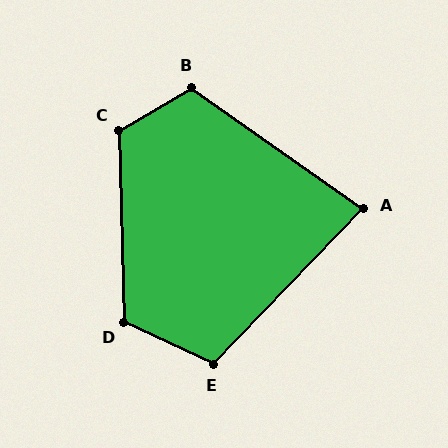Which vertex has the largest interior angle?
C, at approximately 119 degrees.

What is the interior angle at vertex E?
Approximately 109 degrees (obtuse).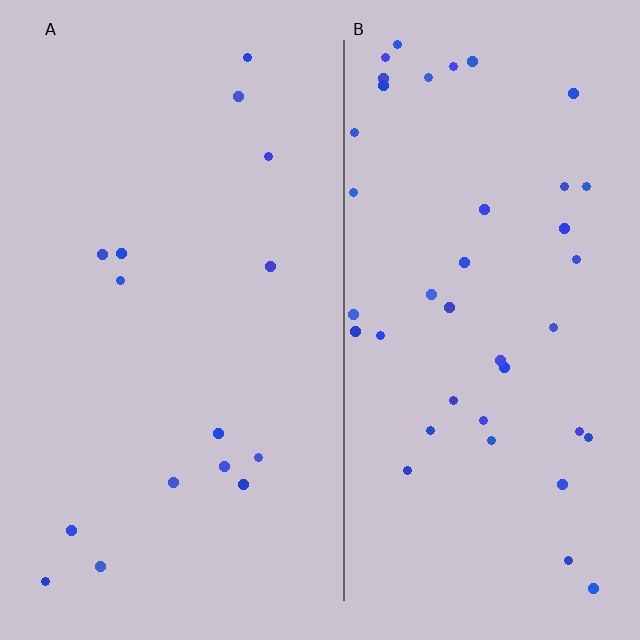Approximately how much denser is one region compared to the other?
Approximately 2.7× — region B over region A.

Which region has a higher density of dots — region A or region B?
B (the right).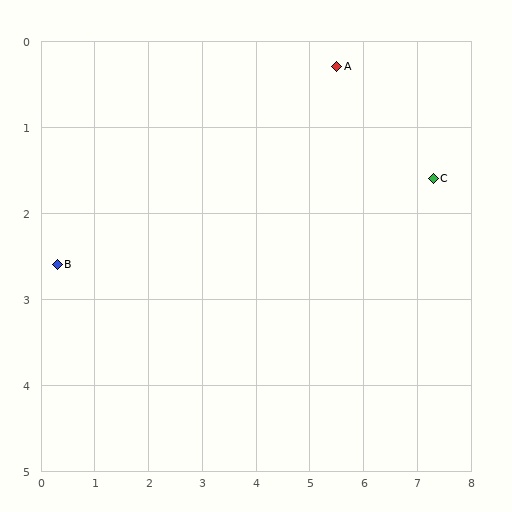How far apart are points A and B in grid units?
Points A and B are about 5.7 grid units apart.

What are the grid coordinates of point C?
Point C is at approximately (7.3, 1.6).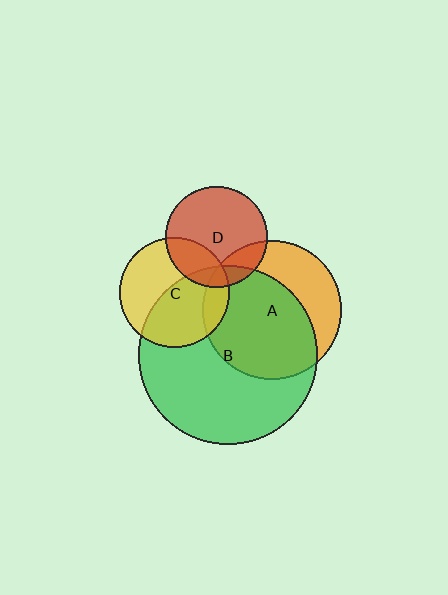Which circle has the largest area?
Circle B (green).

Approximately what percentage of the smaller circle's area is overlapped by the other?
Approximately 25%.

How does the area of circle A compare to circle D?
Approximately 1.9 times.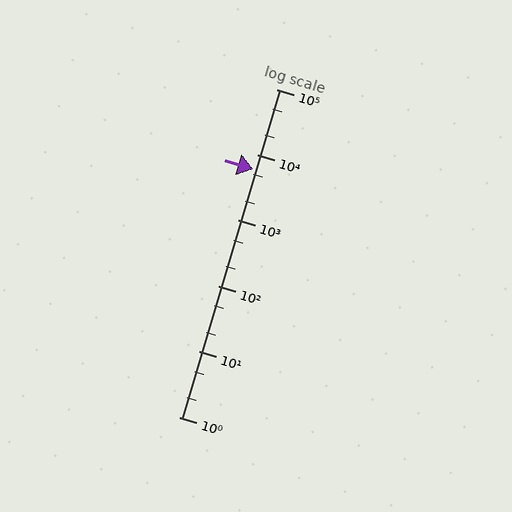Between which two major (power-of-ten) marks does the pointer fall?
The pointer is between 1000 and 10000.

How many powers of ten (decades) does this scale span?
The scale spans 5 decades, from 1 to 100000.